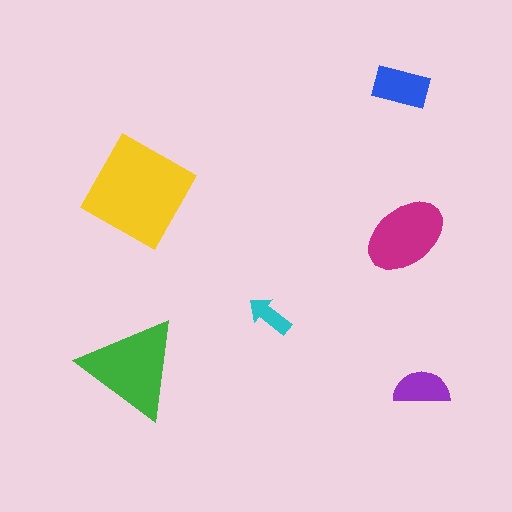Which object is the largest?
The yellow square.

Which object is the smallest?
The cyan arrow.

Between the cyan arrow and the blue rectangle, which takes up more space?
The blue rectangle.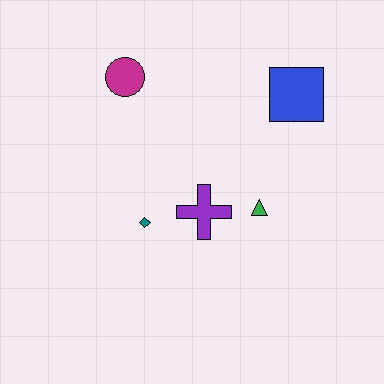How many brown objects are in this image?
There are no brown objects.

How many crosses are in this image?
There is 1 cross.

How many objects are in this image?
There are 5 objects.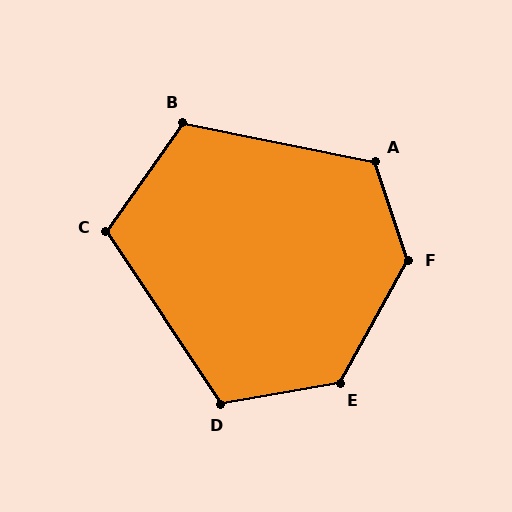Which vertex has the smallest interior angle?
C, at approximately 111 degrees.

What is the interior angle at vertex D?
Approximately 114 degrees (obtuse).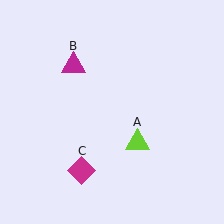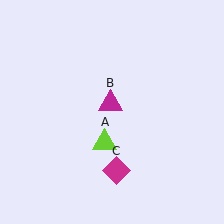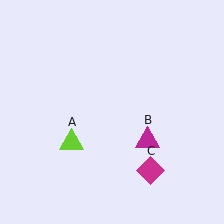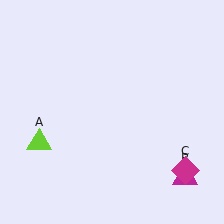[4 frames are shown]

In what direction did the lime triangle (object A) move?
The lime triangle (object A) moved left.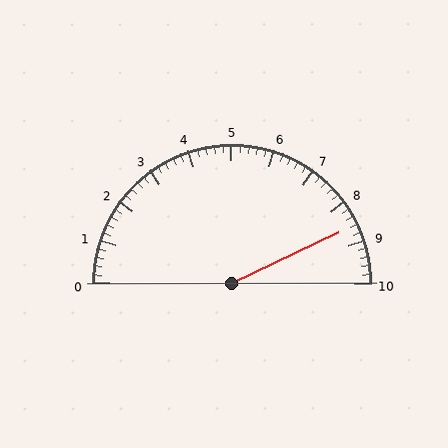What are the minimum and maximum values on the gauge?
The gauge ranges from 0 to 10.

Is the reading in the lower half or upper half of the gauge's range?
The reading is in the upper half of the range (0 to 10).